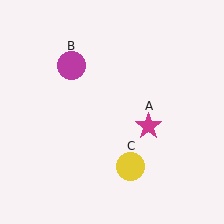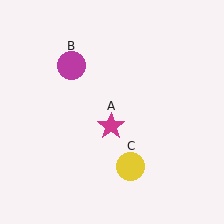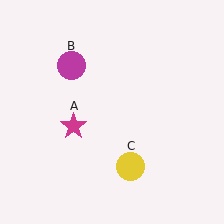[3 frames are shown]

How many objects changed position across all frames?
1 object changed position: magenta star (object A).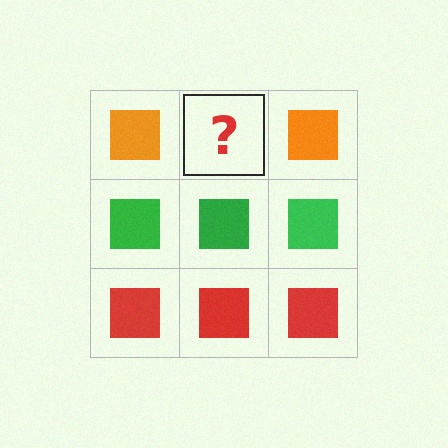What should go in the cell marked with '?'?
The missing cell should contain an orange square.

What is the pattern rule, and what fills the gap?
The rule is that each row has a consistent color. The gap should be filled with an orange square.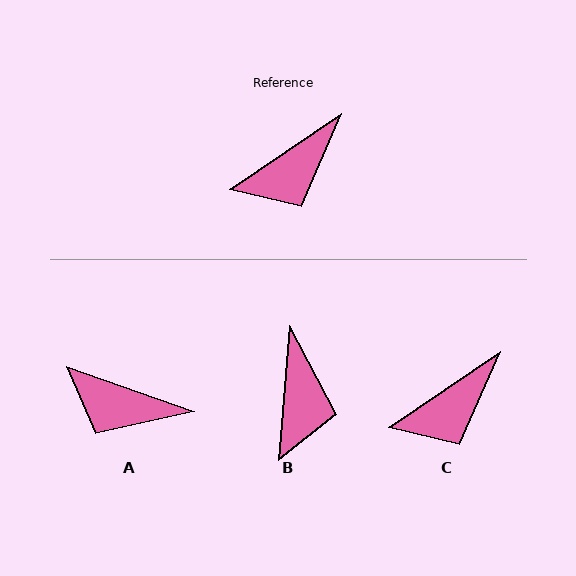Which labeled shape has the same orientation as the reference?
C.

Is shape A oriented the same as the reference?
No, it is off by about 54 degrees.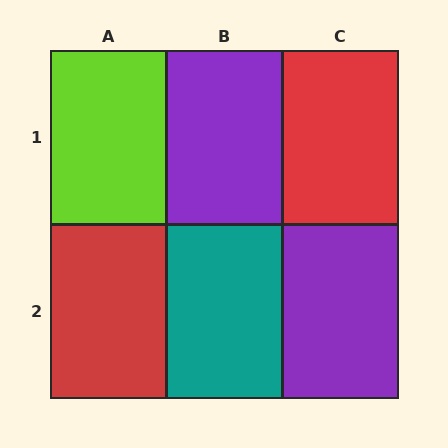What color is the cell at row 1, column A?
Lime.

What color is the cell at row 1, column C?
Red.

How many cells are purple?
2 cells are purple.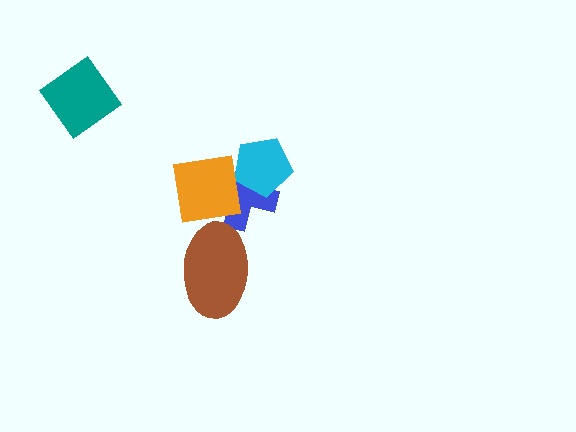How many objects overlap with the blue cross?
2 objects overlap with the blue cross.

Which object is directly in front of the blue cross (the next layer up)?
The cyan pentagon is directly in front of the blue cross.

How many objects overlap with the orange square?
1 object overlaps with the orange square.